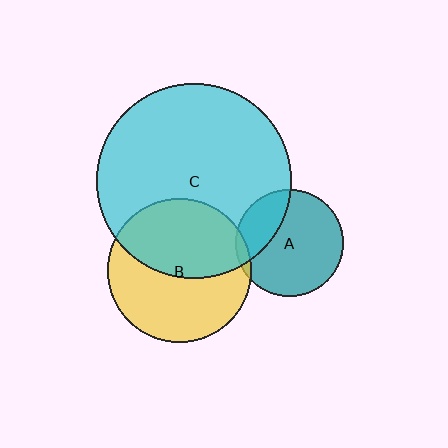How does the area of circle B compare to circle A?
Approximately 1.8 times.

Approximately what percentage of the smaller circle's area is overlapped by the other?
Approximately 25%.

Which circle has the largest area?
Circle C (cyan).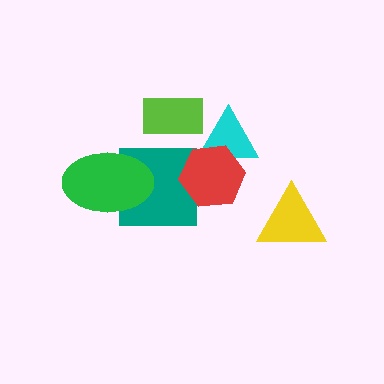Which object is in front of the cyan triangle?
The red hexagon is in front of the cyan triangle.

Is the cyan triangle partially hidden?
Yes, it is partially covered by another shape.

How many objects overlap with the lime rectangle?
0 objects overlap with the lime rectangle.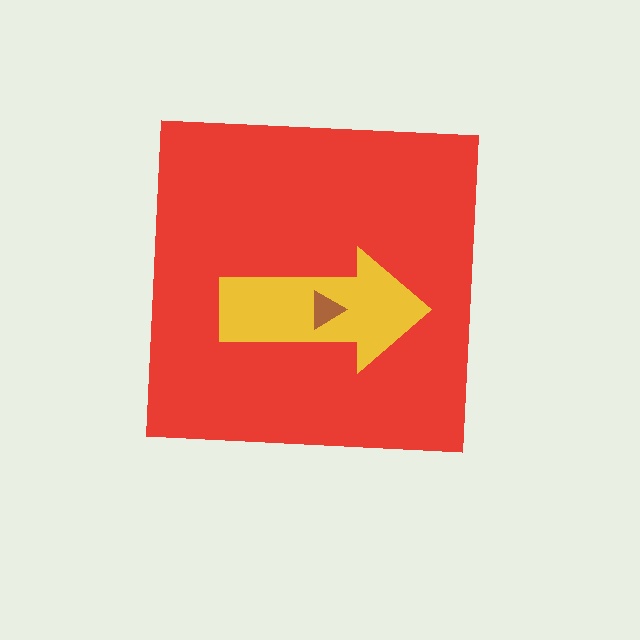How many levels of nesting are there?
3.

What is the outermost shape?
The red square.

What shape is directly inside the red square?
The yellow arrow.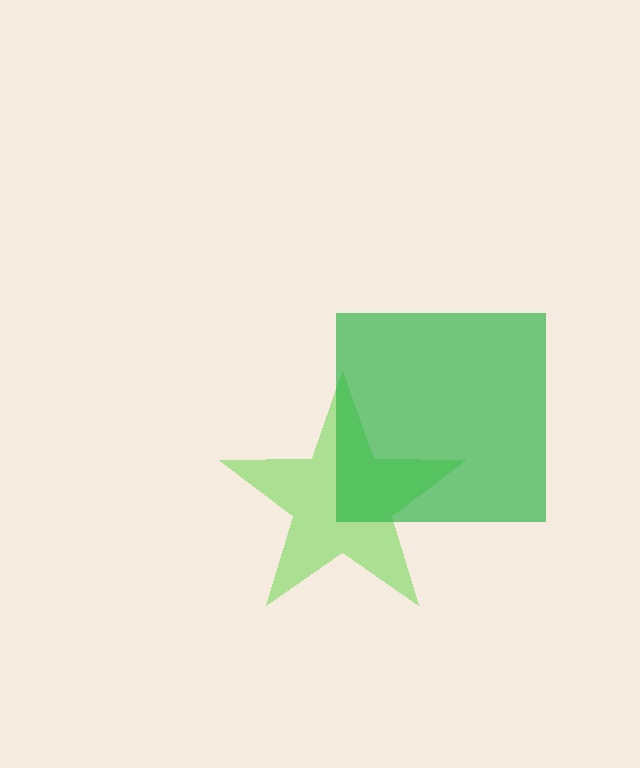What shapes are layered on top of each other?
The layered shapes are: a lime star, a green square.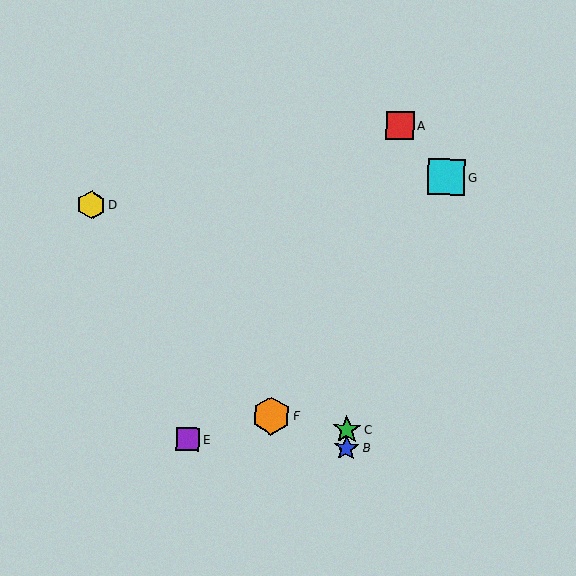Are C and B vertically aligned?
Yes, both are at x≈347.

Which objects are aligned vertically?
Objects B, C are aligned vertically.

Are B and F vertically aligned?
No, B is at x≈346 and F is at x≈271.